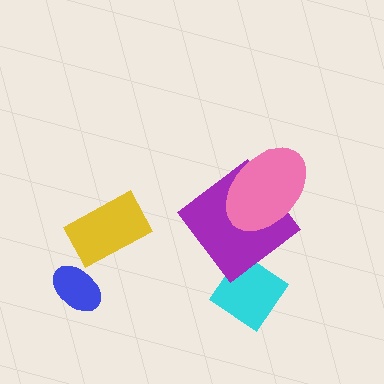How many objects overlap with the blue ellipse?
0 objects overlap with the blue ellipse.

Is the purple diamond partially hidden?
Yes, it is partially covered by another shape.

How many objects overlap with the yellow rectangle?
0 objects overlap with the yellow rectangle.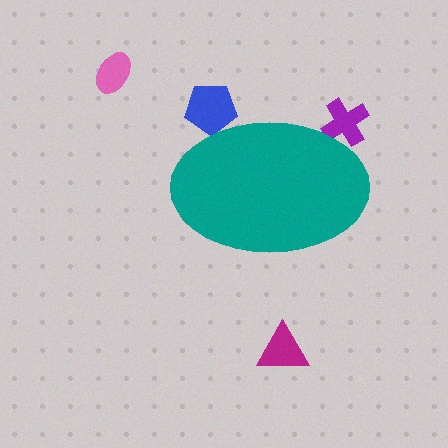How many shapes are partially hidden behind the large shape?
2 shapes are partially hidden.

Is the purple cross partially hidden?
Yes, the purple cross is partially hidden behind the teal ellipse.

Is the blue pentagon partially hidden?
Yes, the blue pentagon is partially hidden behind the teal ellipse.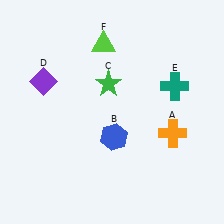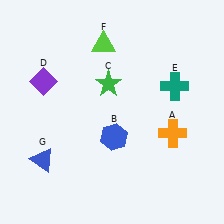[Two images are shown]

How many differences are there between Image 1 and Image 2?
There is 1 difference between the two images.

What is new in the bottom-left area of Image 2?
A blue triangle (G) was added in the bottom-left area of Image 2.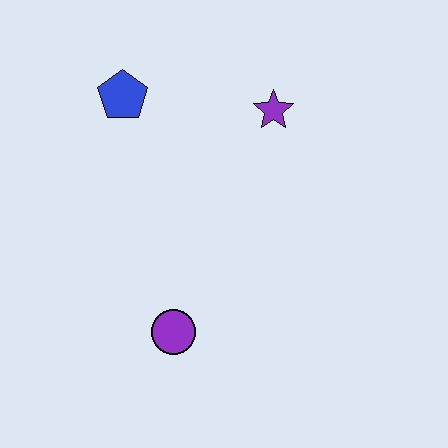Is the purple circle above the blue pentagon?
No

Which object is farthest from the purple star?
The purple circle is farthest from the purple star.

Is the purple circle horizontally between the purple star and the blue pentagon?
Yes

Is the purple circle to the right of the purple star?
No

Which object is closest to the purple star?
The blue pentagon is closest to the purple star.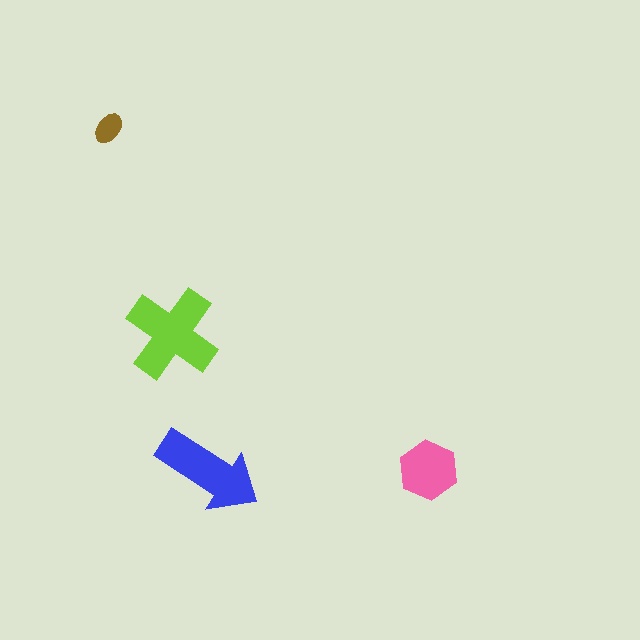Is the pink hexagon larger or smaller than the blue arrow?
Smaller.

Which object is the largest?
The lime cross.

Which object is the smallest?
The brown ellipse.